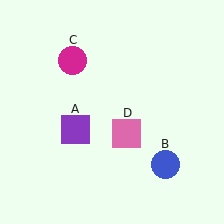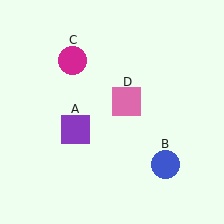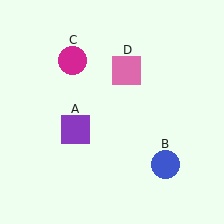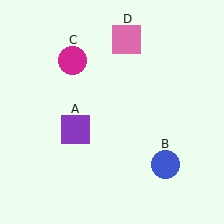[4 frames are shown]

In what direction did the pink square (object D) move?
The pink square (object D) moved up.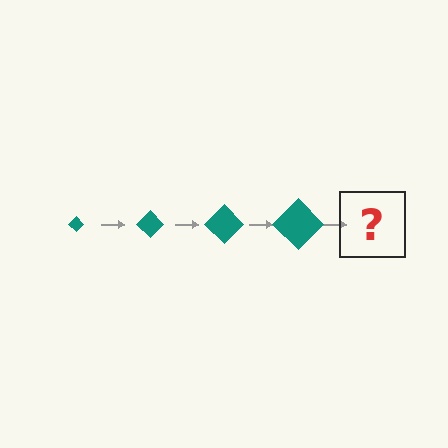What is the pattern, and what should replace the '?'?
The pattern is that the diamond gets progressively larger each step. The '?' should be a teal diamond, larger than the previous one.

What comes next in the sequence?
The next element should be a teal diamond, larger than the previous one.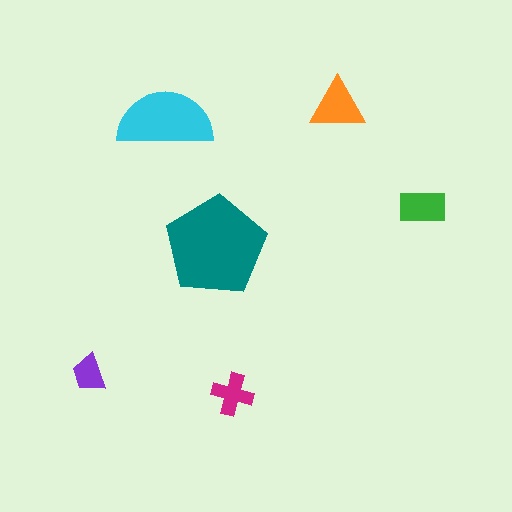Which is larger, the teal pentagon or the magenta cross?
The teal pentagon.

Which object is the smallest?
The purple trapezoid.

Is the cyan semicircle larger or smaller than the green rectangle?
Larger.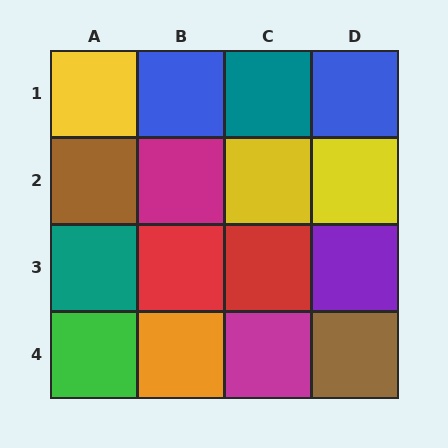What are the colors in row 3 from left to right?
Teal, red, red, purple.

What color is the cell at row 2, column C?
Yellow.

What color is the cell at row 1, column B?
Blue.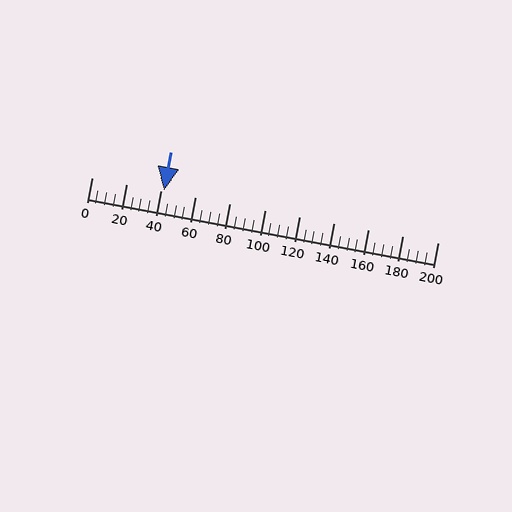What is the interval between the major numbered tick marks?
The major tick marks are spaced 20 units apart.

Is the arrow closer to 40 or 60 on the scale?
The arrow is closer to 40.